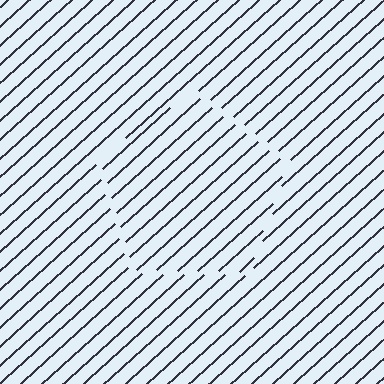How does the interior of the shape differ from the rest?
The interior of the shape contains the same grating, shifted by half a period — the contour is defined by the phase discontinuity where line-ends from the inner and outer gratings abut.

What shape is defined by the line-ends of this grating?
An illusory pentagon. The interior of the shape contains the same grating, shifted by half a period — the contour is defined by the phase discontinuity where line-ends from the inner and outer gratings abut.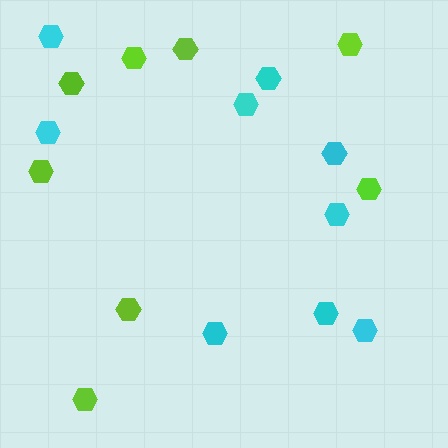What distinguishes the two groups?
There are 2 groups: one group of lime hexagons (8) and one group of cyan hexagons (9).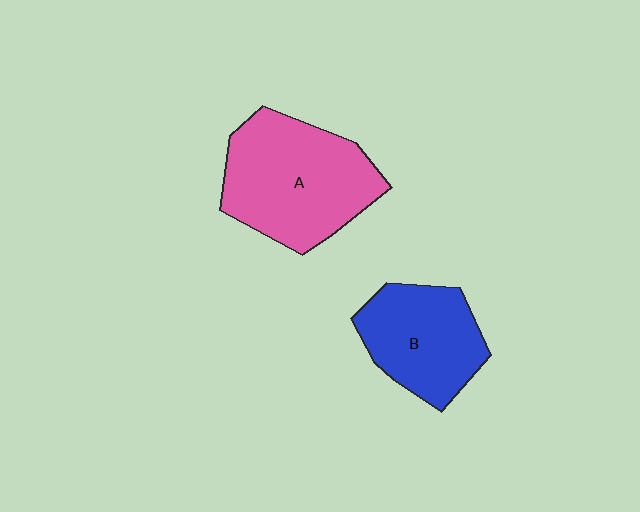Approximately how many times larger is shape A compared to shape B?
Approximately 1.4 times.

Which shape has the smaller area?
Shape B (blue).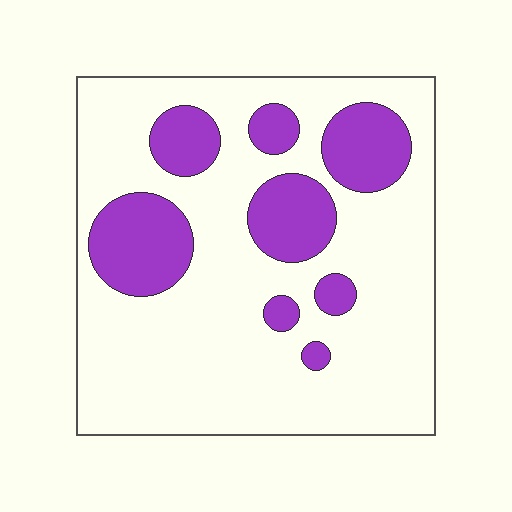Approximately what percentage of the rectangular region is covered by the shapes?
Approximately 25%.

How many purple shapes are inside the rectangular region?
8.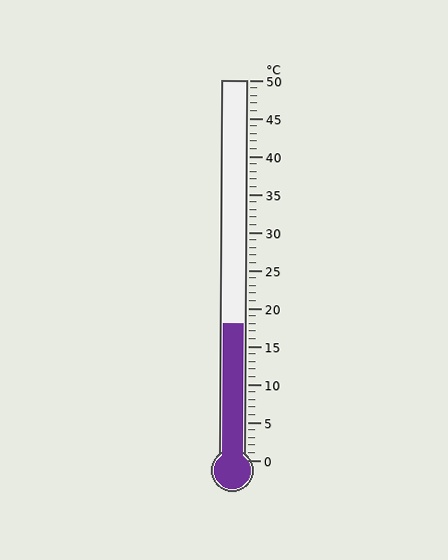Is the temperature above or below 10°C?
The temperature is above 10°C.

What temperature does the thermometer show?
The thermometer shows approximately 18°C.